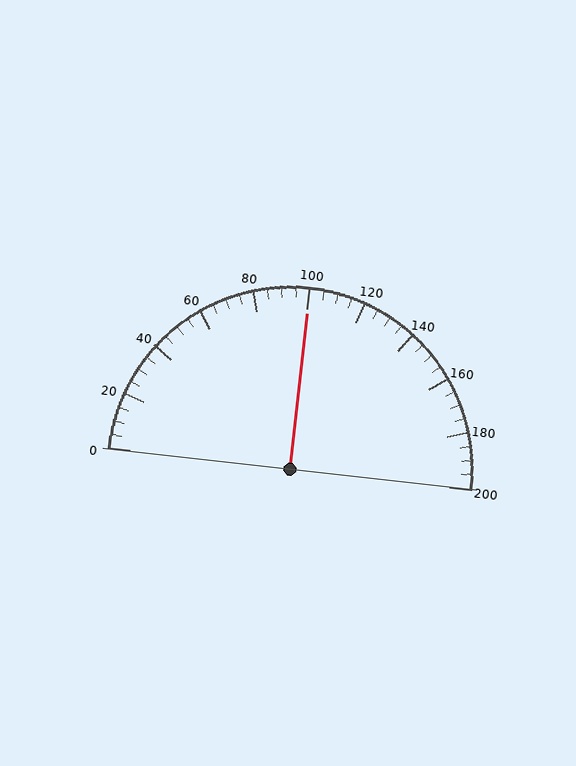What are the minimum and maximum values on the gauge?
The gauge ranges from 0 to 200.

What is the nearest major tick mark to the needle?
The nearest major tick mark is 100.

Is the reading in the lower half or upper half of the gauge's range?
The reading is in the upper half of the range (0 to 200).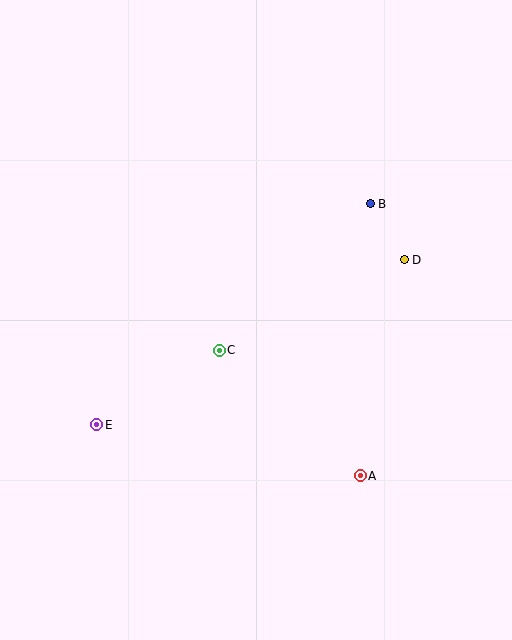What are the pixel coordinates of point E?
Point E is at (97, 425).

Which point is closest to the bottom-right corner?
Point A is closest to the bottom-right corner.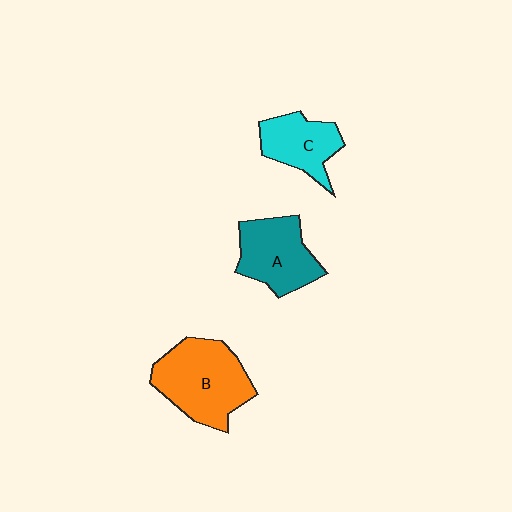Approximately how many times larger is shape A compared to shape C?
Approximately 1.2 times.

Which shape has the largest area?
Shape B (orange).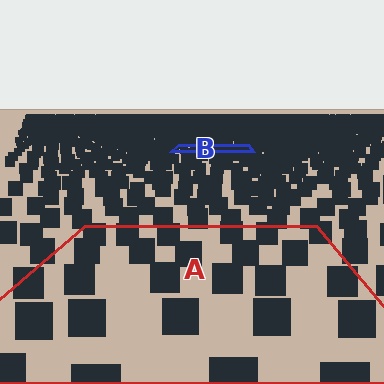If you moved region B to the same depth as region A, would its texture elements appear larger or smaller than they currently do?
They would appear larger. At a closer depth, the same texture elements are projected at a bigger on-screen size.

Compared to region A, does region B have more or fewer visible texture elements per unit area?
Region B has more texture elements per unit area — they are packed more densely because it is farther away.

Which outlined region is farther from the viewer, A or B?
Region B is farther from the viewer — the texture elements inside it appear smaller and more densely packed.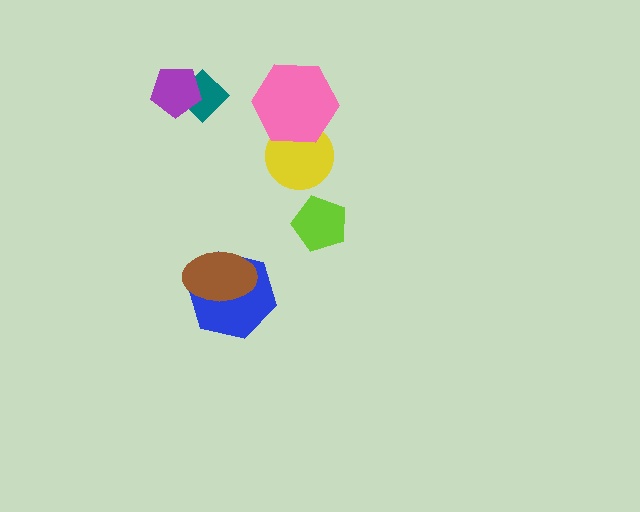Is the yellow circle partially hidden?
Yes, it is partially covered by another shape.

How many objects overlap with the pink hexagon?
1 object overlaps with the pink hexagon.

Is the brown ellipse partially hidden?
No, no other shape covers it.